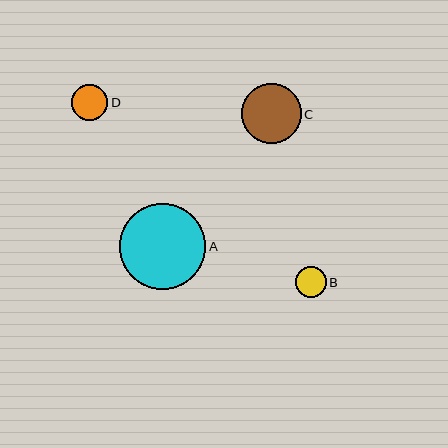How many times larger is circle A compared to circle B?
Circle A is approximately 2.8 times the size of circle B.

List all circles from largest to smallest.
From largest to smallest: A, C, D, B.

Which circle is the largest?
Circle A is the largest with a size of approximately 86 pixels.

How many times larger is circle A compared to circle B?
Circle A is approximately 2.8 times the size of circle B.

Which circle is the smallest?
Circle B is the smallest with a size of approximately 31 pixels.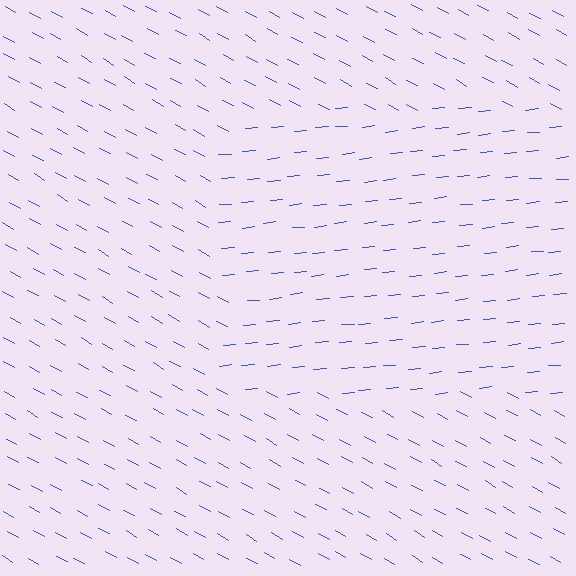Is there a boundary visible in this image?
Yes, there is a texture boundary formed by a change in line orientation.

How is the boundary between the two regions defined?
The boundary is defined purely by a change in line orientation (approximately 34 degrees difference). All lines are the same color and thickness.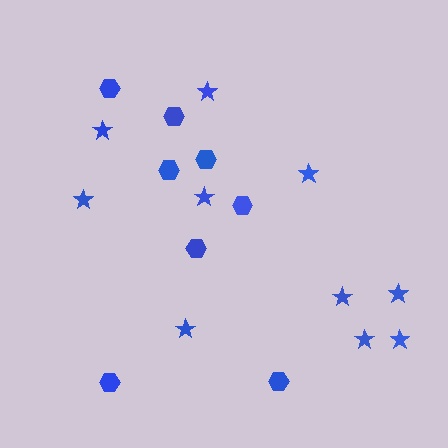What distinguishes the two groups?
There are 2 groups: one group of stars (10) and one group of hexagons (8).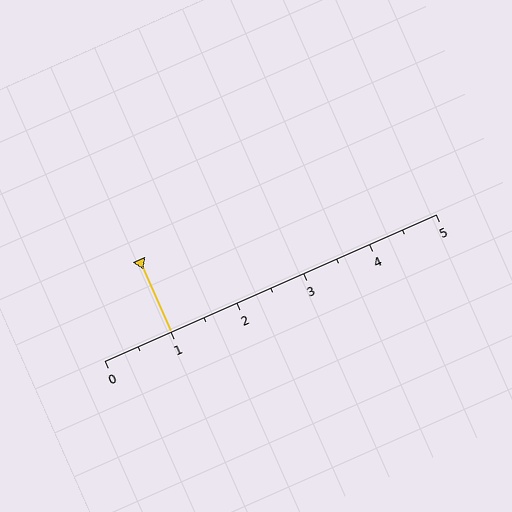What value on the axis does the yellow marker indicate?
The marker indicates approximately 1.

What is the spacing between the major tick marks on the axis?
The major ticks are spaced 1 apart.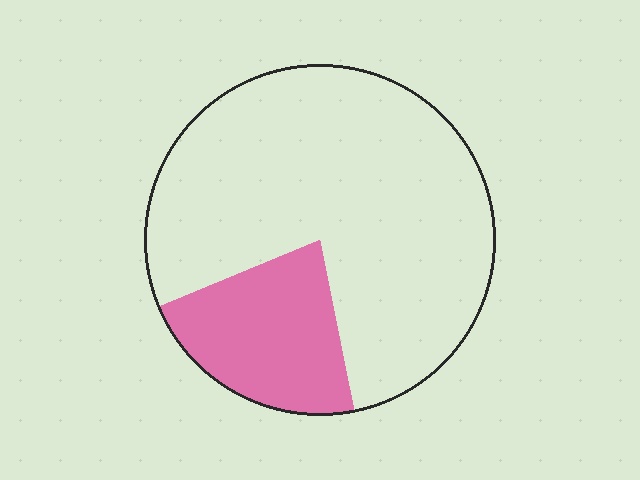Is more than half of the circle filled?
No.